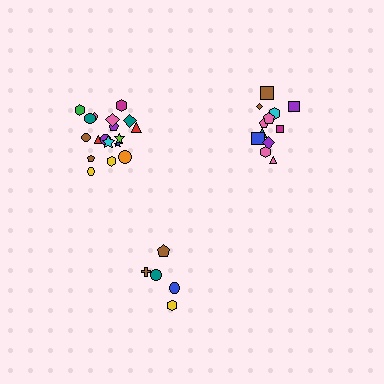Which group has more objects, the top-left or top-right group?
The top-left group.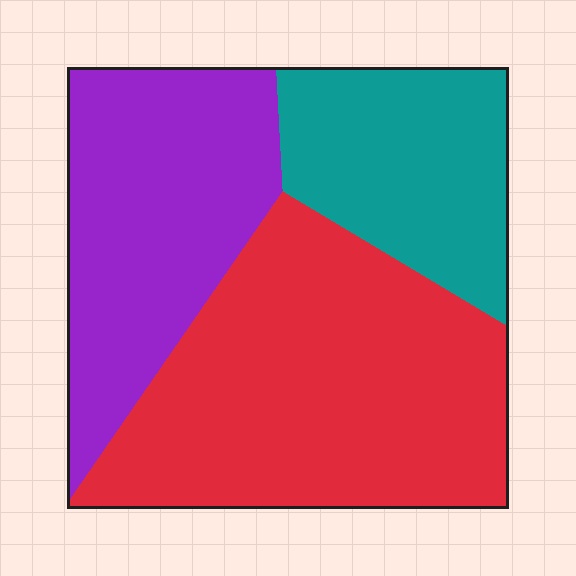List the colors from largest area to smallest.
From largest to smallest: red, purple, teal.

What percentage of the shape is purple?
Purple takes up between a sixth and a third of the shape.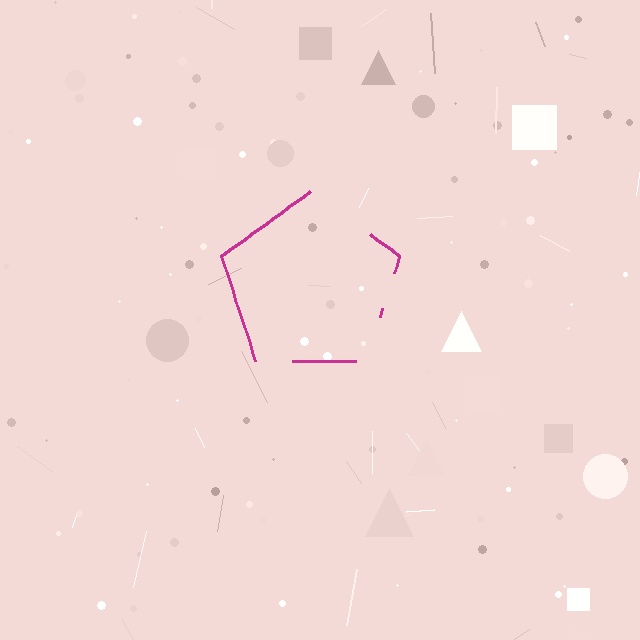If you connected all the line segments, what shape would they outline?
They would outline a pentagon.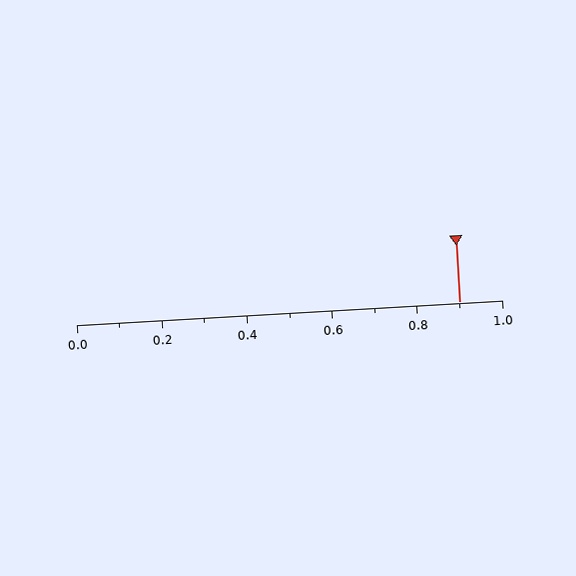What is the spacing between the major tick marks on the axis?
The major ticks are spaced 0.2 apart.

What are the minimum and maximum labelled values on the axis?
The axis runs from 0.0 to 1.0.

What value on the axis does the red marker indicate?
The marker indicates approximately 0.9.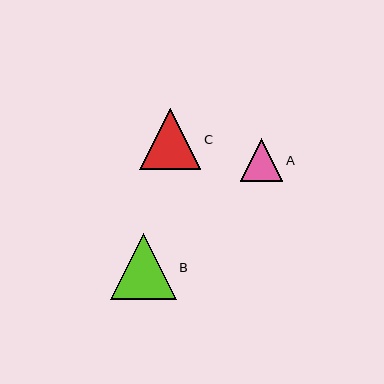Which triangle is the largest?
Triangle B is the largest with a size of approximately 66 pixels.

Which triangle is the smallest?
Triangle A is the smallest with a size of approximately 43 pixels.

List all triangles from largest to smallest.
From largest to smallest: B, C, A.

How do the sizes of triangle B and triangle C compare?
Triangle B and triangle C are approximately the same size.